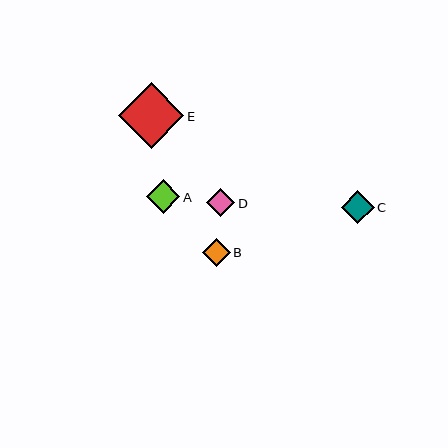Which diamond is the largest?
Diamond E is the largest with a size of approximately 65 pixels.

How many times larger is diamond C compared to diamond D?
Diamond C is approximately 1.2 times the size of diamond D.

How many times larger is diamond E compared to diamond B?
Diamond E is approximately 2.4 times the size of diamond B.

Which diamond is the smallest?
Diamond B is the smallest with a size of approximately 28 pixels.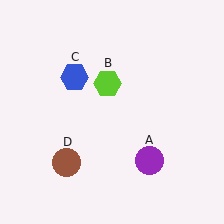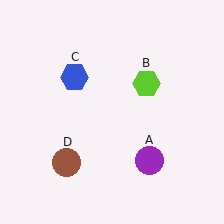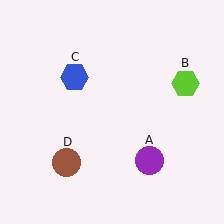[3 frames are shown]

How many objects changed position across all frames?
1 object changed position: lime hexagon (object B).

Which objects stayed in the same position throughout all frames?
Purple circle (object A) and blue hexagon (object C) and brown circle (object D) remained stationary.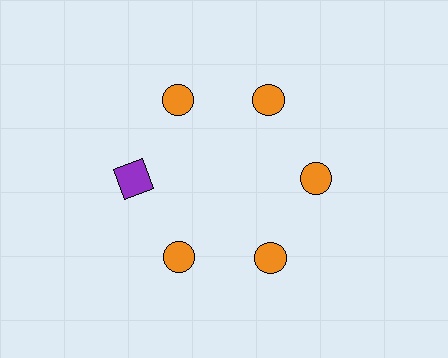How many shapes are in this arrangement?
There are 6 shapes arranged in a ring pattern.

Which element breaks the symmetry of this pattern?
The purple square at roughly the 9 o'clock position breaks the symmetry. All other shapes are orange circles.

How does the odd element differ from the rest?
It differs in both color (purple instead of orange) and shape (square instead of circle).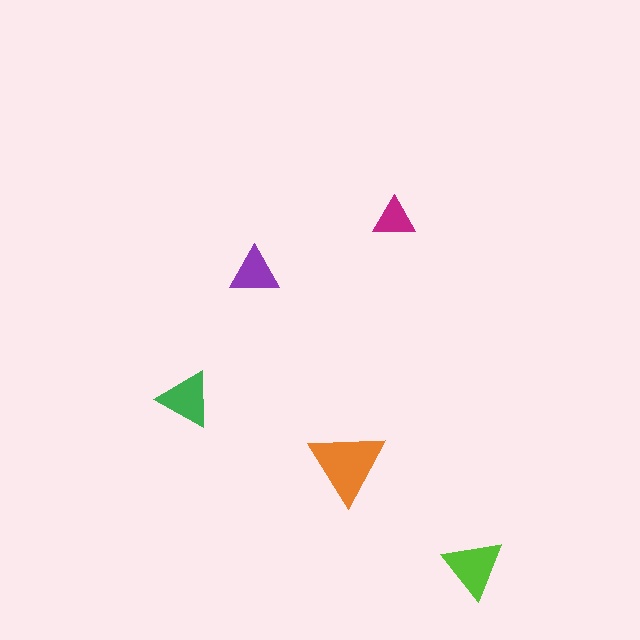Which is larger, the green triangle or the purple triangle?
The green one.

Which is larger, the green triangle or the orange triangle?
The orange one.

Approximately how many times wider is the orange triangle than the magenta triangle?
About 2 times wider.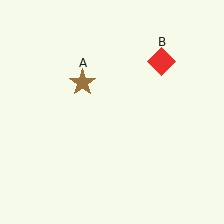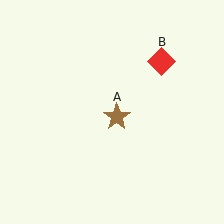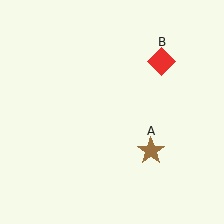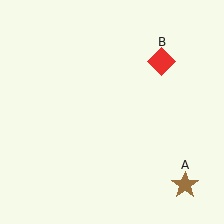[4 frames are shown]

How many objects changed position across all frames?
1 object changed position: brown star (object A).